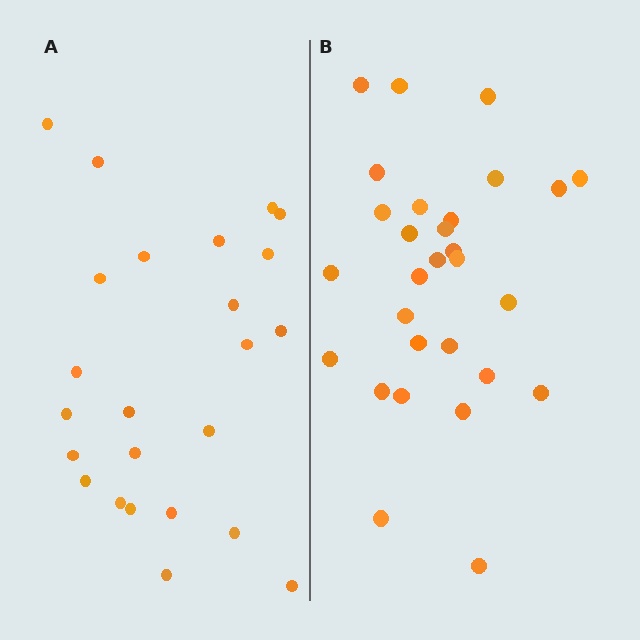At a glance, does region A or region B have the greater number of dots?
Region B (the right region) has more dots.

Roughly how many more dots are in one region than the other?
Region B has about 5 more dots than region A.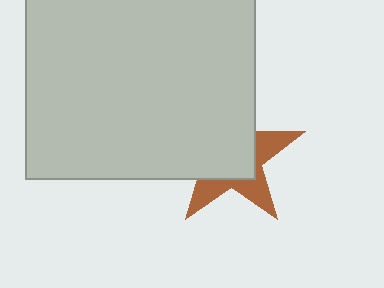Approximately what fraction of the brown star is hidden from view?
Roughly 60% of the brown star is hidden behind the light gray square.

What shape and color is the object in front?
The object in front is a light gray square.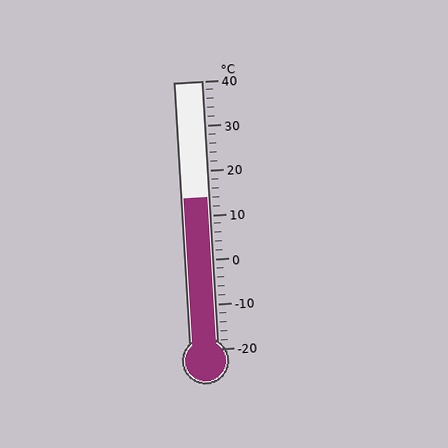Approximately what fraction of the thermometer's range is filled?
The thermometer is filled to approximately 55% of its range.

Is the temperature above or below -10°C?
The temperature is above -10°C.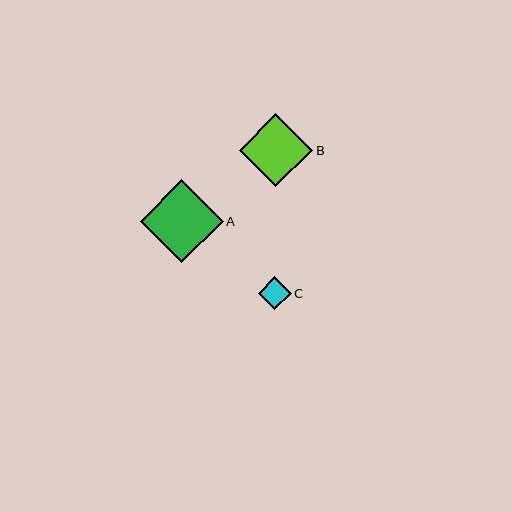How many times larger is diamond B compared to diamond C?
Diamond B is approximately 2.2 times the size of diamond C.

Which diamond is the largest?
Diamond A is the largest with a size of approximately 83 pixels.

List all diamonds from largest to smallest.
From largest to smallest: A, B, C.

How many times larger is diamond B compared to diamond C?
Diamond B is approximately 2.2 times the size of diamond C.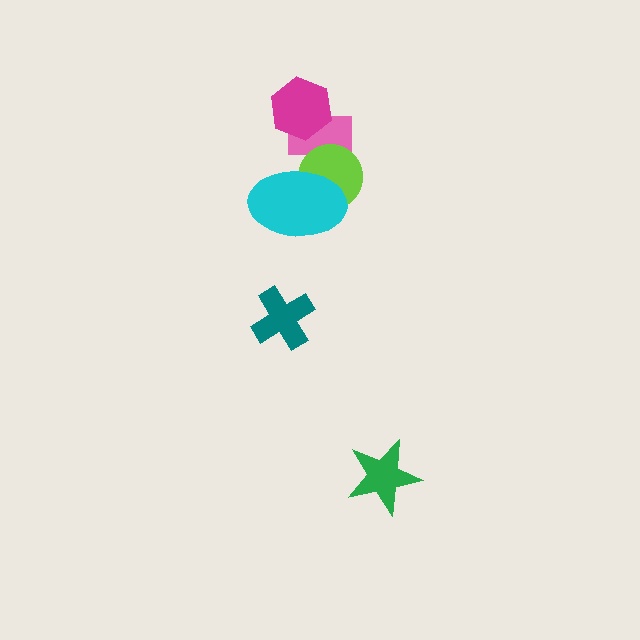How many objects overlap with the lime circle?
2 objects overlap with the lime circle.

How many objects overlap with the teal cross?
0 objects overlap with the teal cross.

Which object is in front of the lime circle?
The cyan ellipse is in front of the lime circle.